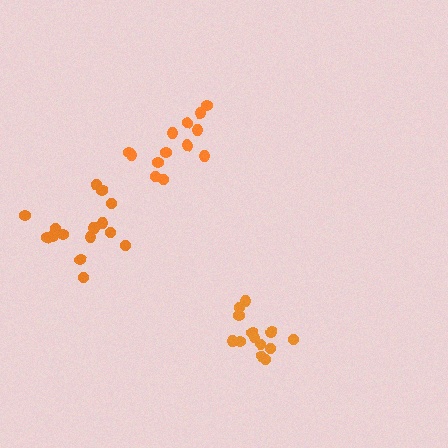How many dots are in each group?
Group 1: 13 dots, Group 2: 16 dots, Group 3: 13 dots (42 total).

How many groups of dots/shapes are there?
There are 3 groups.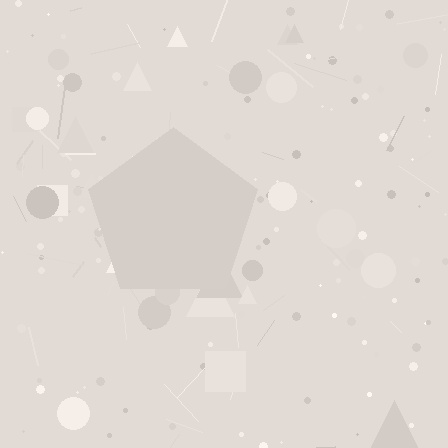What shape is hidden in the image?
A pentagon is hidden in the image.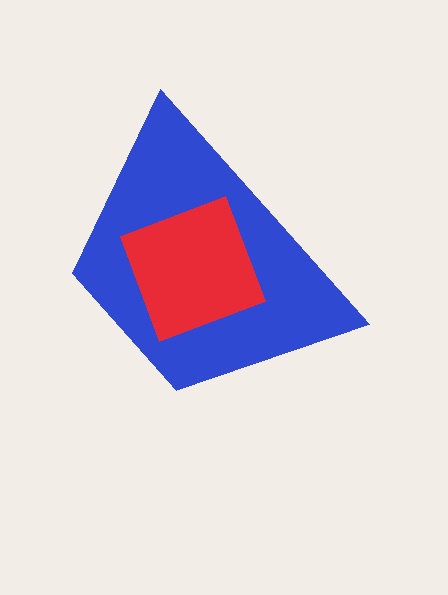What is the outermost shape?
The blue trapezoid.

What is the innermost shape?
The red diamond.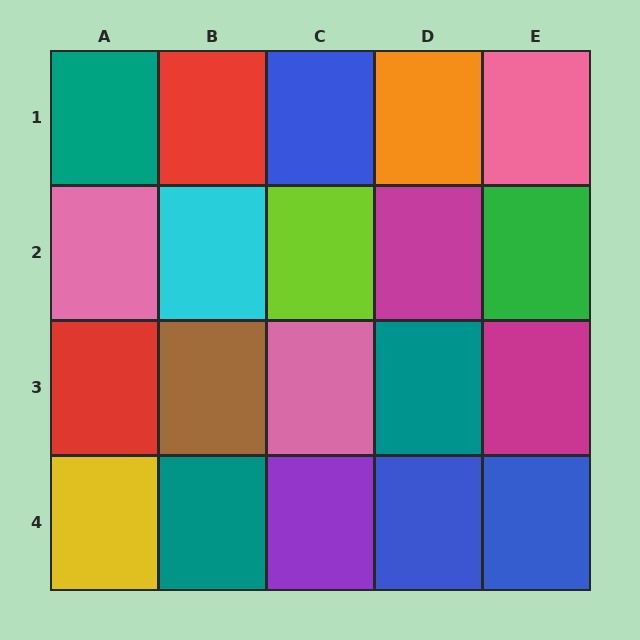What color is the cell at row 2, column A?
Pink.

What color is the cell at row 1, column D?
Orange.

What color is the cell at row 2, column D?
Magenta.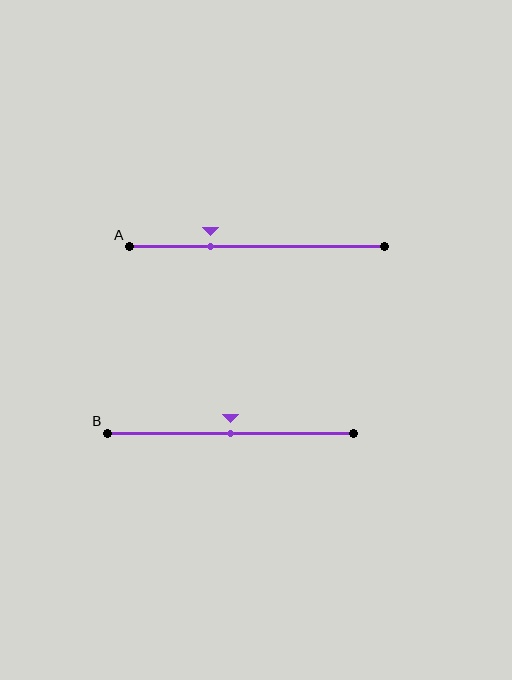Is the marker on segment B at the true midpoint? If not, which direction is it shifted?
Yes, the marker on segment B is at the true midpoint.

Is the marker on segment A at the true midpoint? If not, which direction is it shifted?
No, the marker on segment A is shifted to the left by about 18% of the segment length.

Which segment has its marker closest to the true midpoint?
Segment B has its marker closest to the true midpoint.